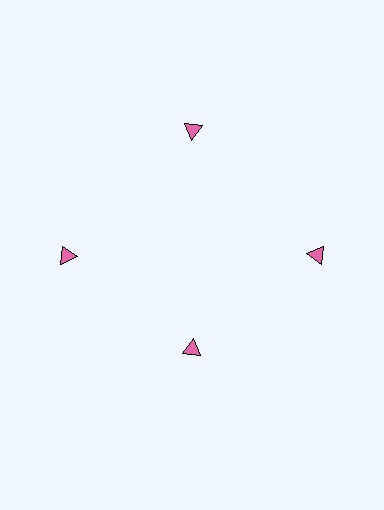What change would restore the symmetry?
The symmetry would be restored by moving it outward, back onto the ring so that all 4 triangles sit at equal angles and equal distance from the center.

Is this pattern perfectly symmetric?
No. The 4 pink triangles are arranged in a ring, but one element near the 6 o'clock position is pulled inward toward the center, breaking the 4-fold rotational symmetry.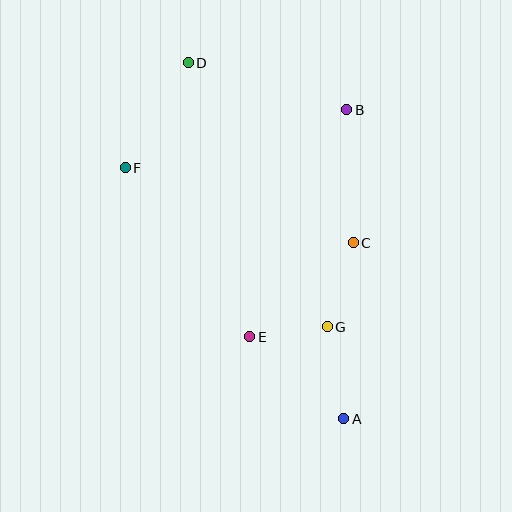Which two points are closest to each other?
Points E and G are closest to each other.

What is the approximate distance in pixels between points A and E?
The distance between A and E is approximately 124 pixels.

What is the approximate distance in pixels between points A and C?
The distance between A and C is approximately 176 pixels.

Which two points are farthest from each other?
Points A and D are farthest from each other.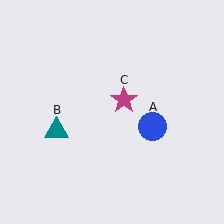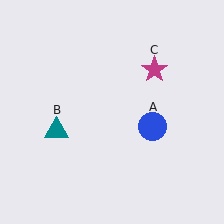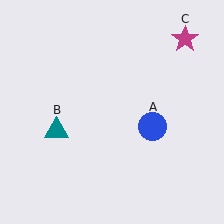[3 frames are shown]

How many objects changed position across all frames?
1 object changed position: magenta star (object C).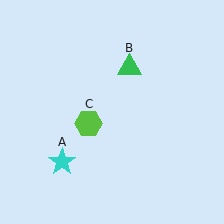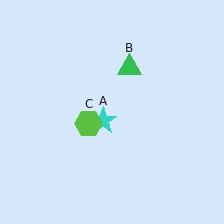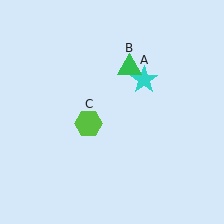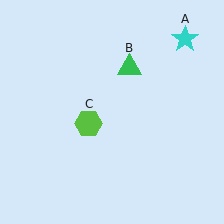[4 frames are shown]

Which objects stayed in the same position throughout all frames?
Green triangle (object B) and lime hexagon (object C) remained stationary.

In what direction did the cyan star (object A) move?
The cyan star (object A) moved up and to the right.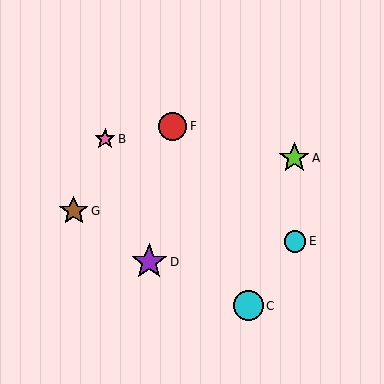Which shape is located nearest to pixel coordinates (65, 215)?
The brown star (labeled G) at (74, 211) is nearest to that location.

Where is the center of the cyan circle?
The center of the cyan circle is at (248, 306).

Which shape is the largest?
The purple star (labeled D) is the largest.